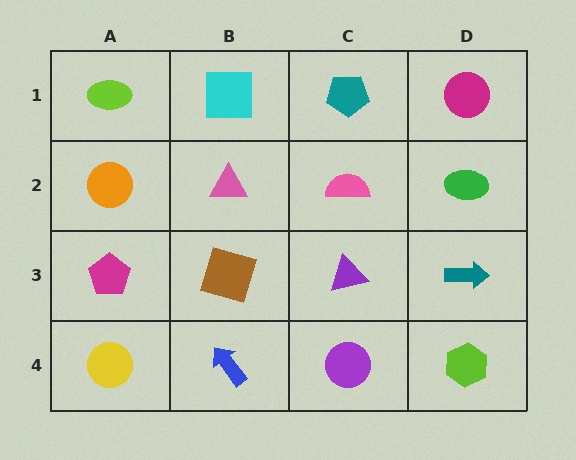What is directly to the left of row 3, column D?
A purple triangle.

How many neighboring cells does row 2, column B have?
4.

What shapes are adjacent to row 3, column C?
A pink semicircle (row 2, column C), a purple circle (row 4, column C), a brown square (row 3, column B), a teal arrow (row 3, column D).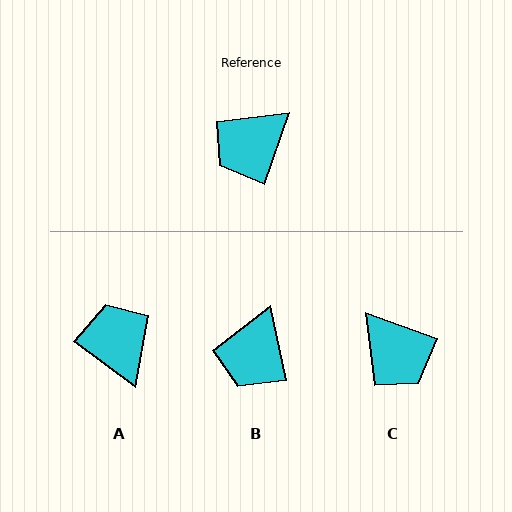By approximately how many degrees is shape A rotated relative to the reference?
Approximately 108 degrees clockwise.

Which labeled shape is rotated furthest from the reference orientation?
A, about 108 degrees away.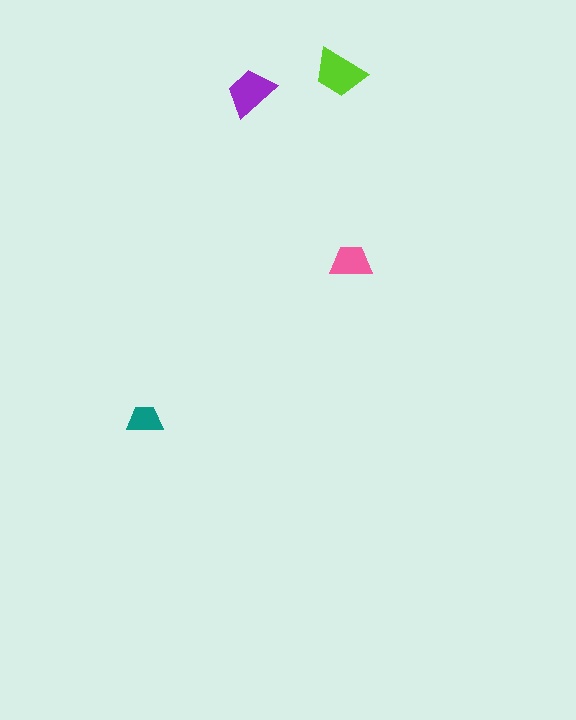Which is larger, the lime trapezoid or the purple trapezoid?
The lime one.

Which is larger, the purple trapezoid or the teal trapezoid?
The purple one.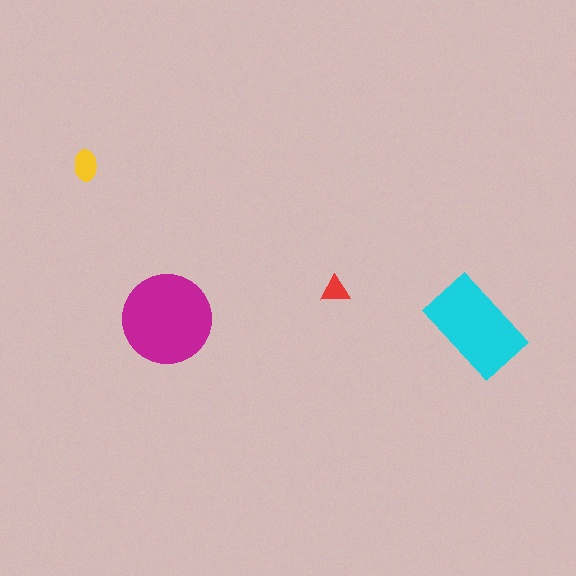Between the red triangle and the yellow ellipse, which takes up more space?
The yellow ellipse.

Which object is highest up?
The yellow ellipse is topmost.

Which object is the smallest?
The red triangle.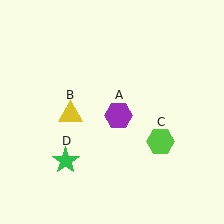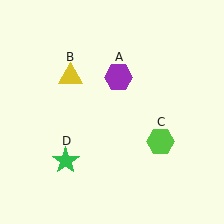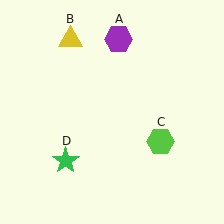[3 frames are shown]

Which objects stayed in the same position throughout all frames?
Lime hexagon (object C) and green star (object D) remained stationary.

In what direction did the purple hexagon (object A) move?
The purple hexagon (object A) moved up.